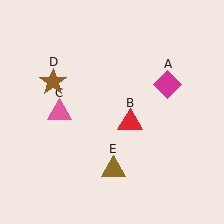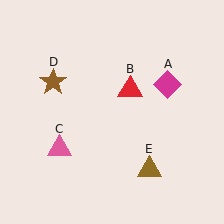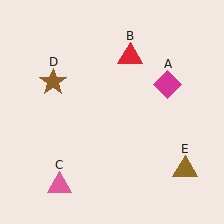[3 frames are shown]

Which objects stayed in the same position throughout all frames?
Magenta diamond (object A) and brown star (object D) remained stationary.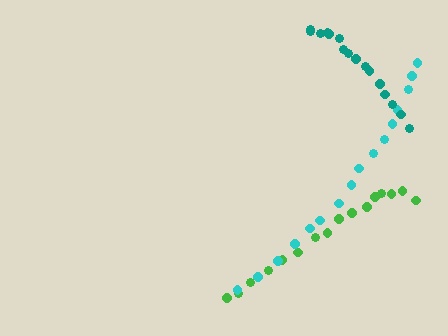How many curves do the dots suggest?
There are 3 distinct paths.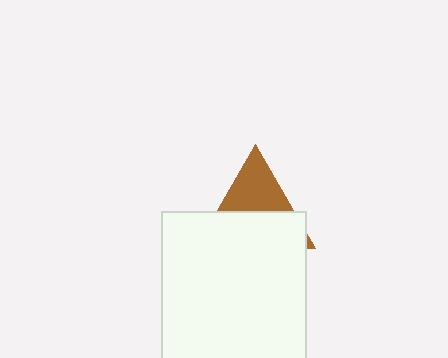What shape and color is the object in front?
The object in front is a white rectangle.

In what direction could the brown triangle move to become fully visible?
The brown triangle could move up. That would shift it out from behind the white rectangle entirely.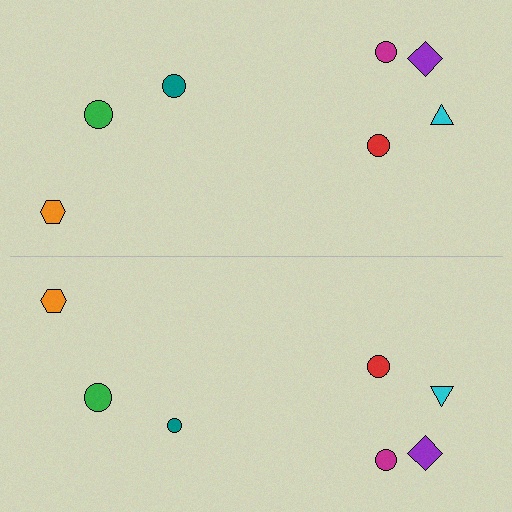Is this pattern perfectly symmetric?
No, the pattern is not perfectly symmetric. The teal circle on the bottom side has a different size than its mirror counterpart.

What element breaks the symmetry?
The teal circle on the bottom side has a different size than its mirror counterpart.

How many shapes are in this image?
There are 14 shapes in this image.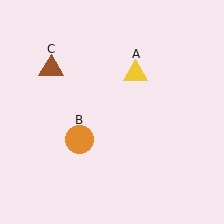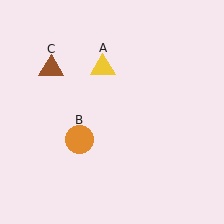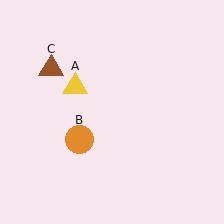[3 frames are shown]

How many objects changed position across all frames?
1 object changed position: yellow triangle (object A).